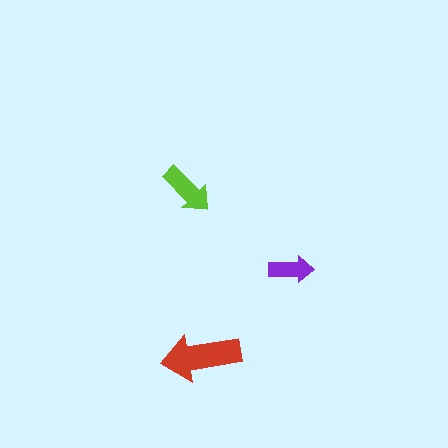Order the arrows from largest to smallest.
the red one, the lime one, the purple one.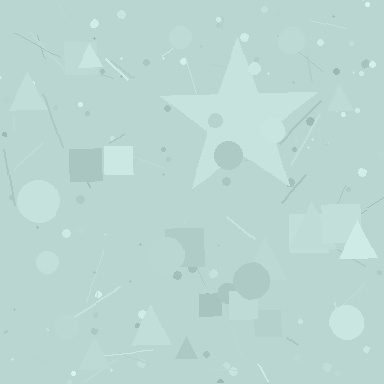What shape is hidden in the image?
A star is hidden in the image.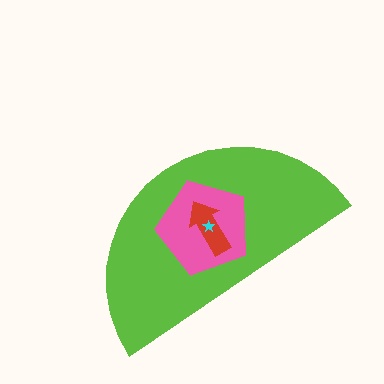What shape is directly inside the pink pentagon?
The red arrow.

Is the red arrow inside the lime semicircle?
Yes.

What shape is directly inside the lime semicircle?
The pink pentagon.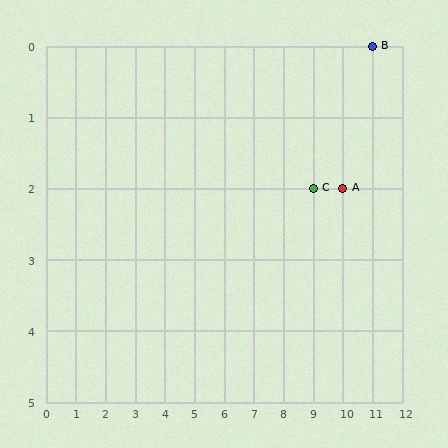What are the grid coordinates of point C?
Point C is at grid coordinates (9, 2).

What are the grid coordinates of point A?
Point A is at grid coordinates (10, 2).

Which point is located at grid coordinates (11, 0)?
Point B is at (11, 0).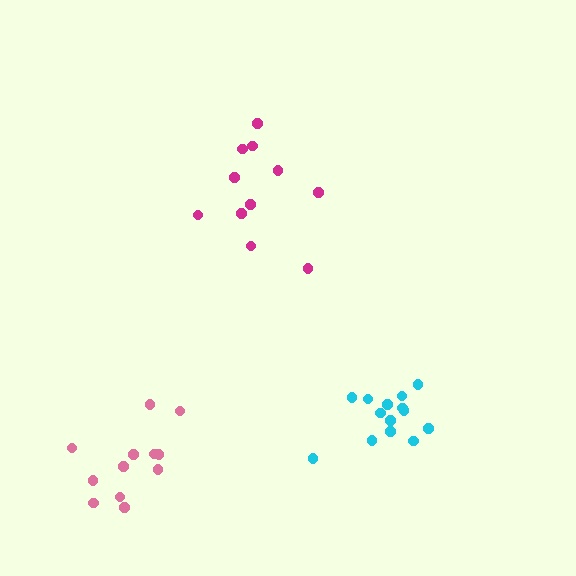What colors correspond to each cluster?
The clusters are colored: magenta, cyan, pink.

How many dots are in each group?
Group 1: 11 dots, Group 2: 14 dots, Group 3: 12 dots (37 total).